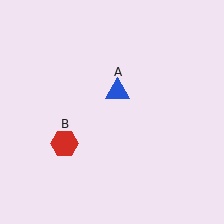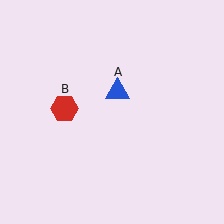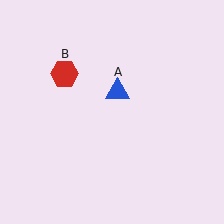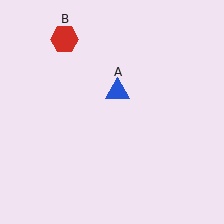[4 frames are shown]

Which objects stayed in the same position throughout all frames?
Blue triangle (object A) remained stationary.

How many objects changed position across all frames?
1 object changed position: red hexagon (object B).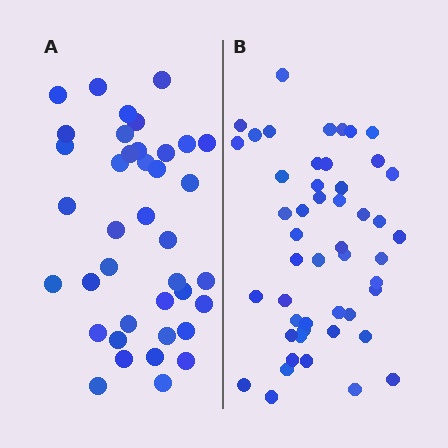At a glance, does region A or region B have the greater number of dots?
Region B (the right region) has more dots.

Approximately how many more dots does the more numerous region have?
Region B has roughly 10 or so more dots than region A.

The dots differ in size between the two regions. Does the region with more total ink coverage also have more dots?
No. Region A has more total ink coverage because its dots are larger, but region B actually contains more individual dots. Total area can be misleading — the number of items is what matters here.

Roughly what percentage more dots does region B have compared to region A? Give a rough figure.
About 25% more.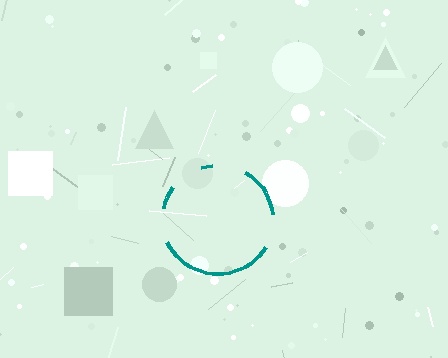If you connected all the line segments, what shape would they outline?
They would outline a circle.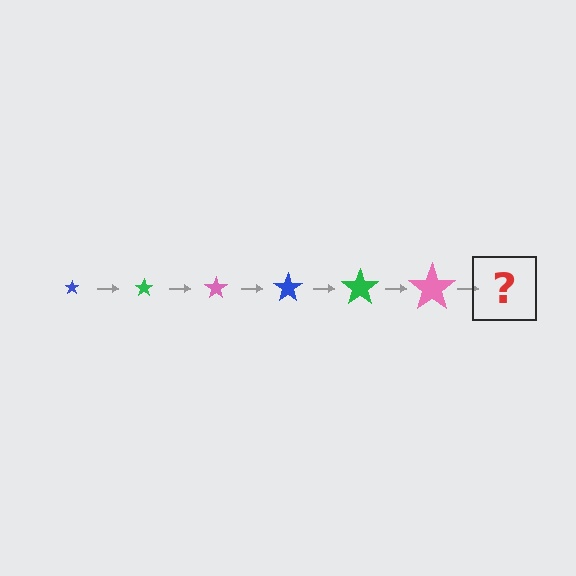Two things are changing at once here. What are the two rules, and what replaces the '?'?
The two rules are that the star grows larger each step and the color cycles through blue, green, and pink. The '?' should be a blue star, larger than the previous one.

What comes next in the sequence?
The next element should be a blue star, larger than the previous one.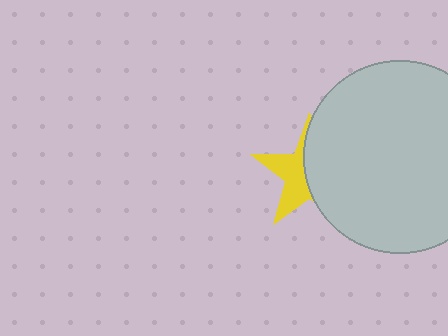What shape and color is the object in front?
The object in front is a light gray circle.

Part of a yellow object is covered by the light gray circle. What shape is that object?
It is a star.